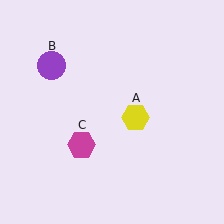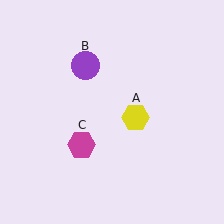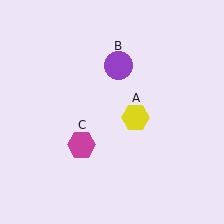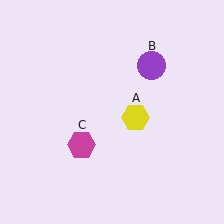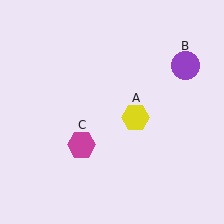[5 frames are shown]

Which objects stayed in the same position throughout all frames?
Yellow hexagon (object A) and magenta hexagon (object C) remained stationary.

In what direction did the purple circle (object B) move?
The purple circle (object B) moved right.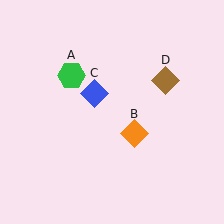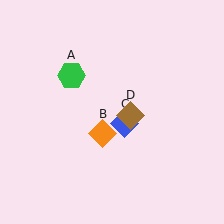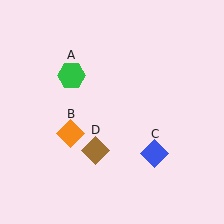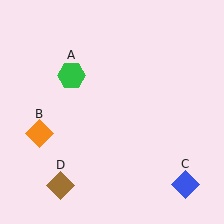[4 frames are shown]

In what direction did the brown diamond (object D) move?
The brown diamond (object D) moved down and to the left.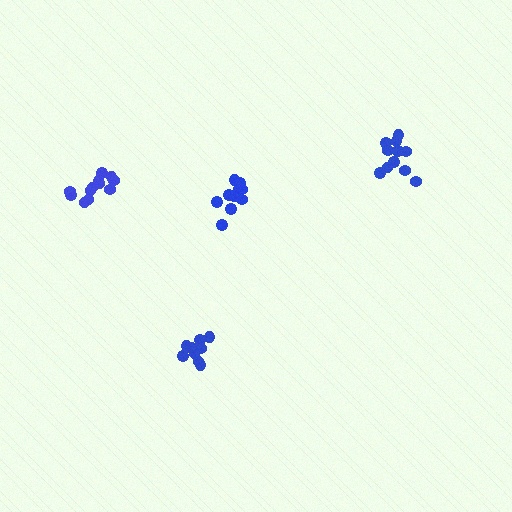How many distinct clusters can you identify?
There are 4 distinct clusters.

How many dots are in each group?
Group 1: 9 dots, Group 2: 11 dots, Group 3: 10 dots, Group 4: 12 dots (42 total).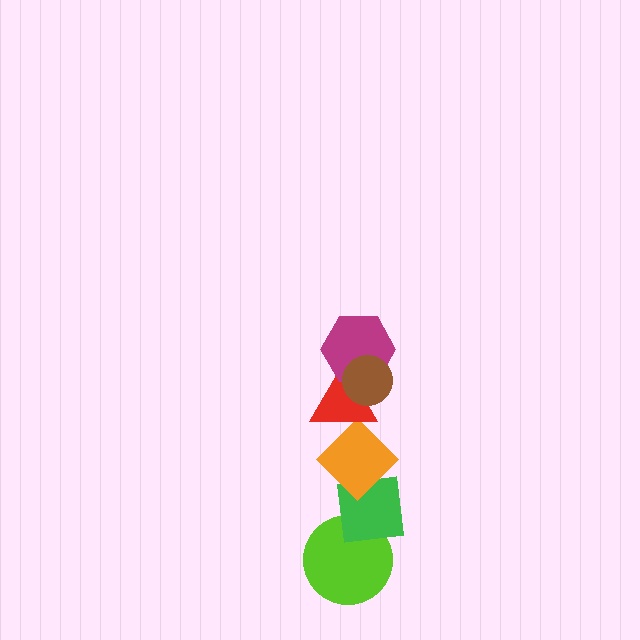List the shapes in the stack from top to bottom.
From top to bottom: the brown circle, the magenta hexagon, the red triangle, the orange diamond, the green square, the lime circle.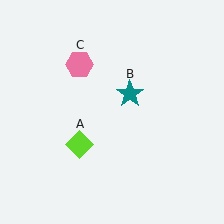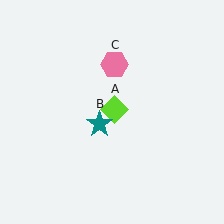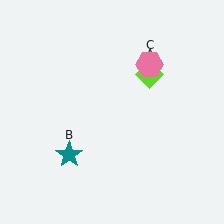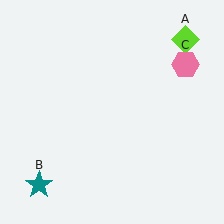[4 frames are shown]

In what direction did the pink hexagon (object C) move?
The pink hexagon (object C) moved right.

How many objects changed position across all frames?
3 objects changed position: lime diamond (object A), teal star (object B), pink hexagon (object C).